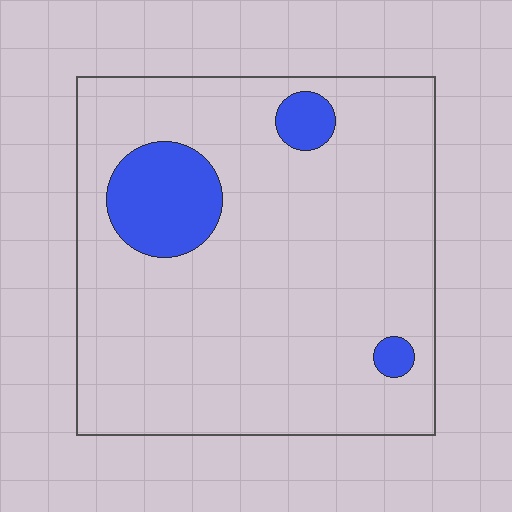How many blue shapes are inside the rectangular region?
3.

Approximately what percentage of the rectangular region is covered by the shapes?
Approximately 10%.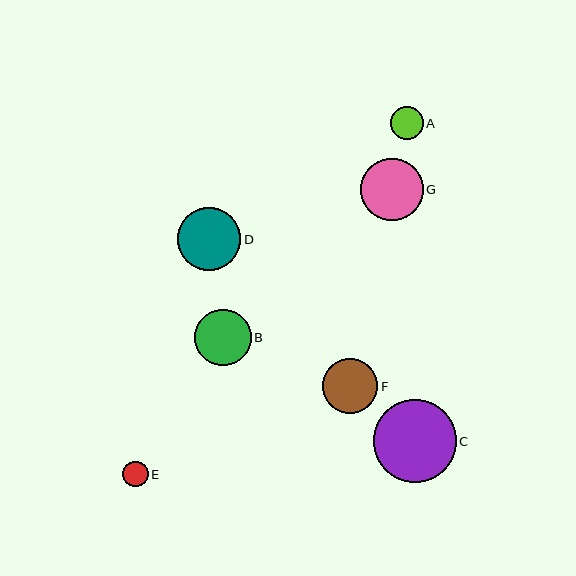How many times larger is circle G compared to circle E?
Circle G is approximately 2.4 times the size of circle E.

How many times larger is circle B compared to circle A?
Circle B is approximately 1.8 times the size of circle A.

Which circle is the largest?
Circle C is the largest with a size of approximately 83 pixels.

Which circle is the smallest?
Circle E is the smallest with a size of approximately 25 pixels.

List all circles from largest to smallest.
From largest to smallest: C, D, G, B, F, A, E.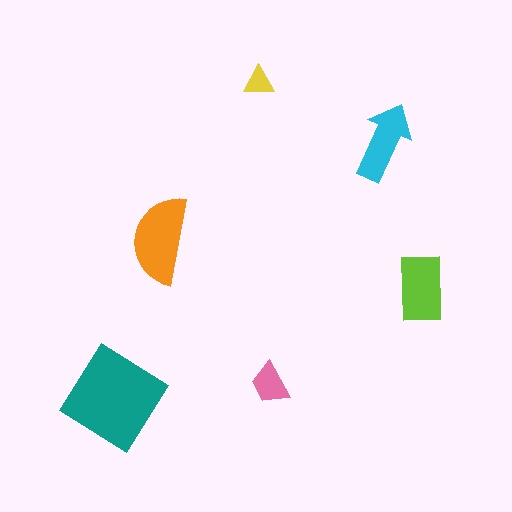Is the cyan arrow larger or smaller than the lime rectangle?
Smaller.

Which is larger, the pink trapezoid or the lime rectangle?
The lime rectangle.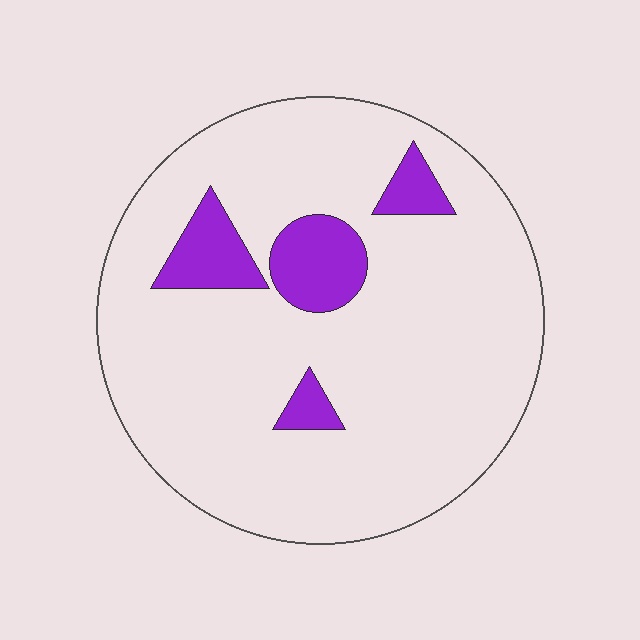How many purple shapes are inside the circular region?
4.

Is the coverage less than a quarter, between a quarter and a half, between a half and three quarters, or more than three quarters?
Less than a quarter.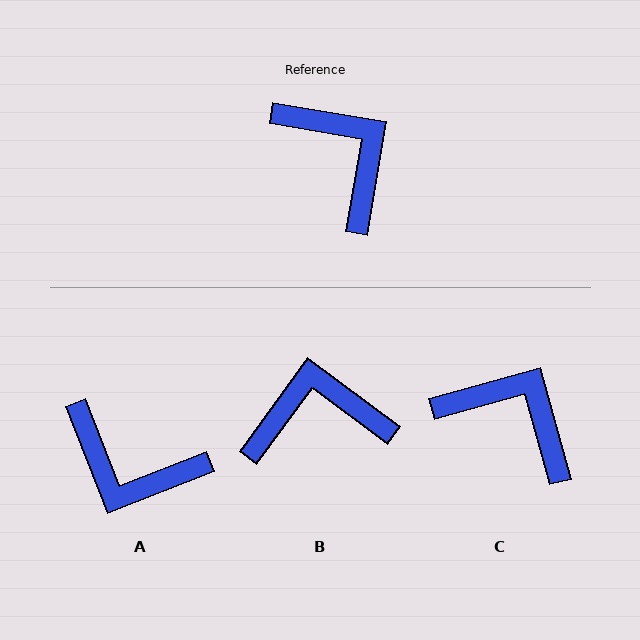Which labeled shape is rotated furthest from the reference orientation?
A, about 149 degrees away.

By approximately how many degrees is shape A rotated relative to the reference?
Approximately 149 degrees clockwise.